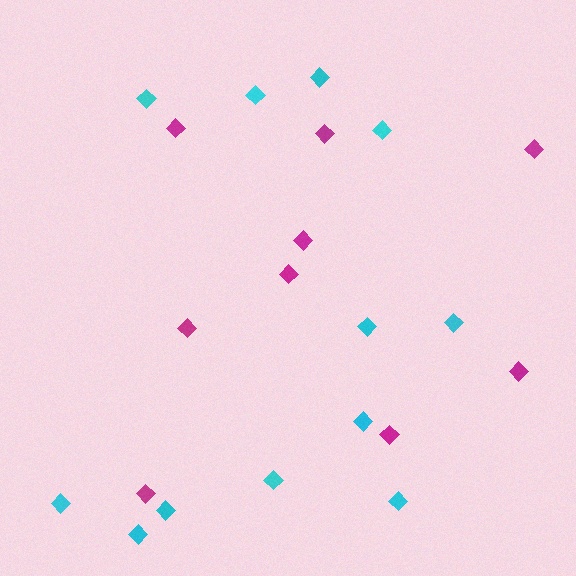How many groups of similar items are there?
There are 2 groups: one group of cyan diamonds (12) and one group of magenta diamonds (9).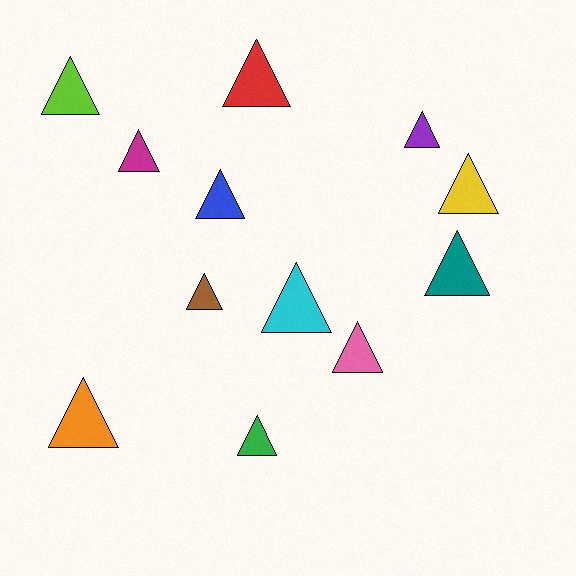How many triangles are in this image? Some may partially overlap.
There are 12 triangles.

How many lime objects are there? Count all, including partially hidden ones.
There is 1 lime object.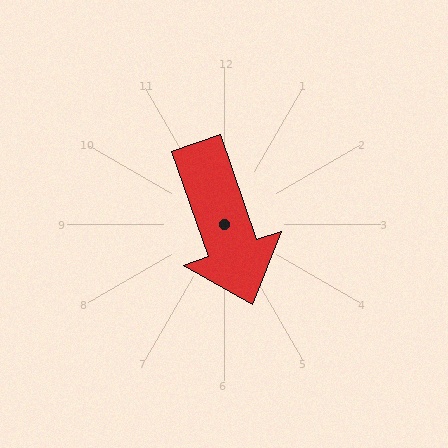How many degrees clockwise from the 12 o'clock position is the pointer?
Approximately 161 degrees.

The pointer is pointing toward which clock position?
Roughly 5 o'clock.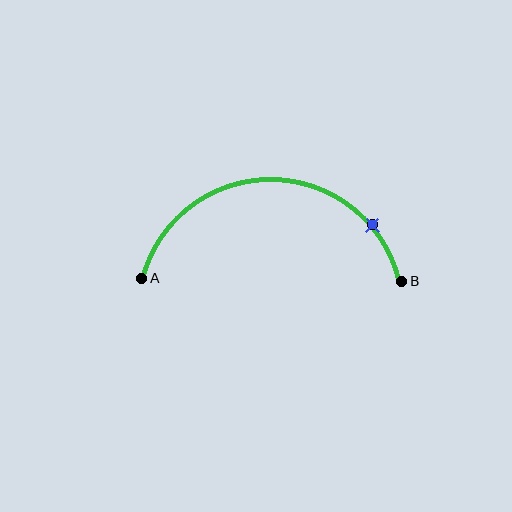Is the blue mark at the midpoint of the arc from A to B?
No. The blue mark lies on the arc but is closer to endpoint B. The arc midpoint would be at the point on the curve equidistant along the arc from both A and B.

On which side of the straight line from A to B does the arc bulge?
The arc bulges above the straight line connecting A and B.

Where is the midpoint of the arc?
The arc midpoint is the point on the curve farthest from the straight line joining A and B. It sits above that line.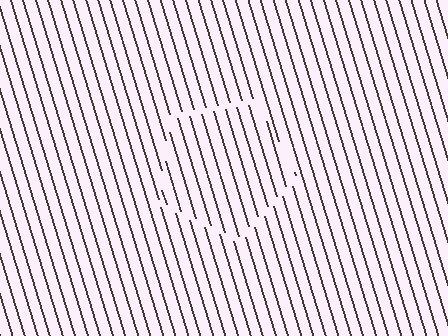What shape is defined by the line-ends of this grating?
An illusory pentagon. The interior of the shape contains the same grating, shifted by half a period — the contour is defined by the phase discontinuity where line-ends from the inner and outer gratings abut.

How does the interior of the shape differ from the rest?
The interior of the shape contains the same grating, shifted by half a period — the contour is defined by the phase discontinuity where line-ends from the inner and outer gratings abut.